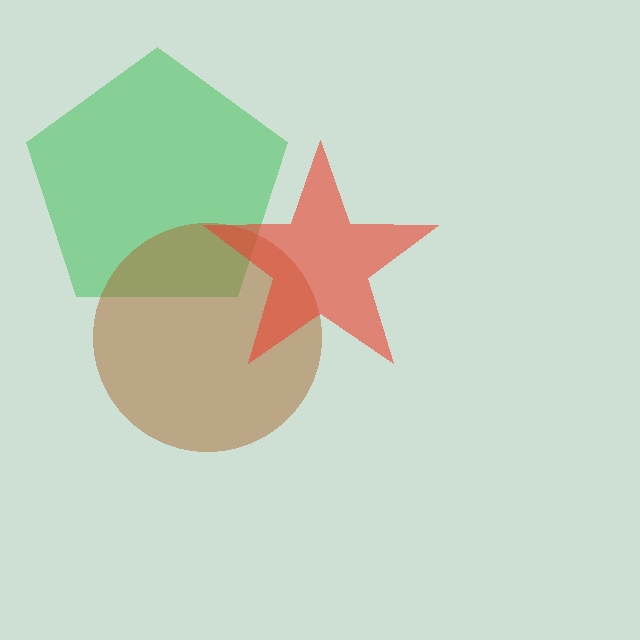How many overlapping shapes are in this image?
There are 3 overlapping shapes in the image.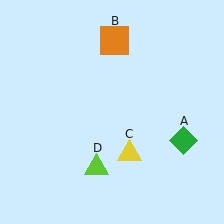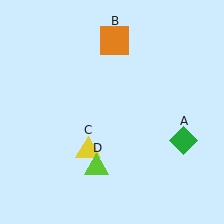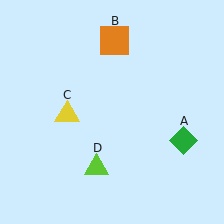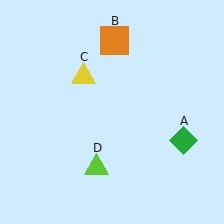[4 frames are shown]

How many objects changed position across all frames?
1 object changed position: yellow triangle (object C).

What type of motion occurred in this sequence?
The yellow triangle (object C) rotated clockwise around the center of the scene.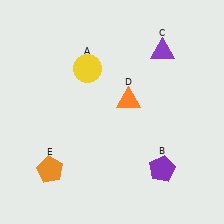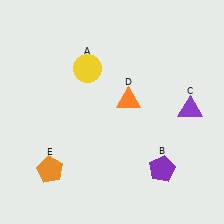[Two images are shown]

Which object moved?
The purple triangle (C) moved down.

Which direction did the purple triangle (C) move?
The purple triangle (C) moved down.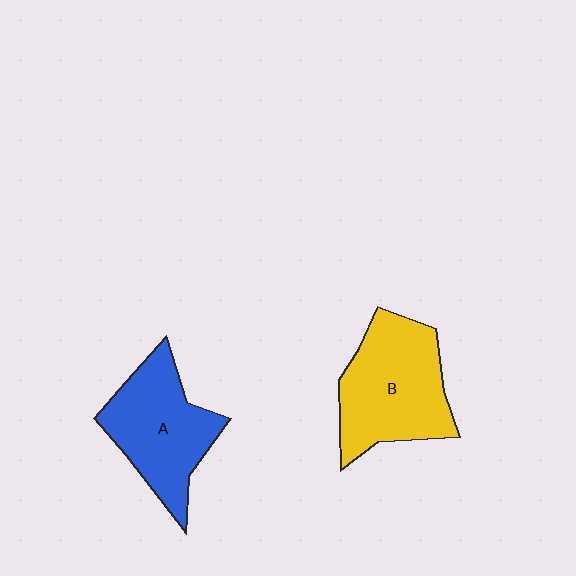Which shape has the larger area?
Shape B (yellow).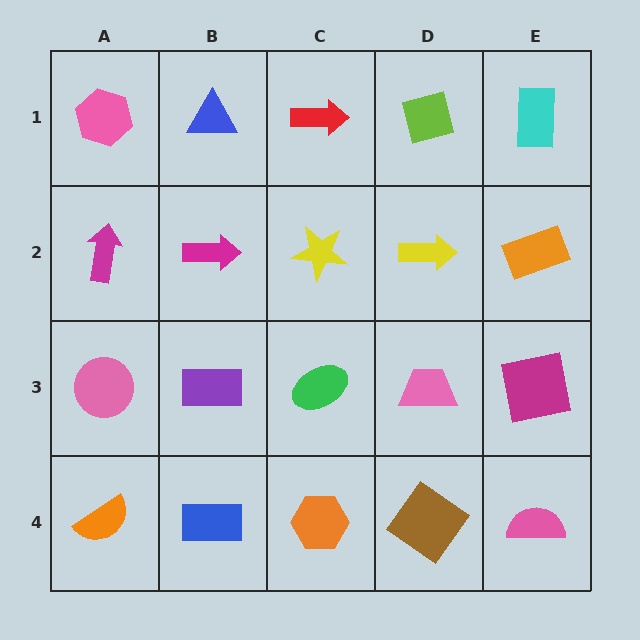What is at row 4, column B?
A blue rectangle.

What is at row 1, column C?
A red arrow.